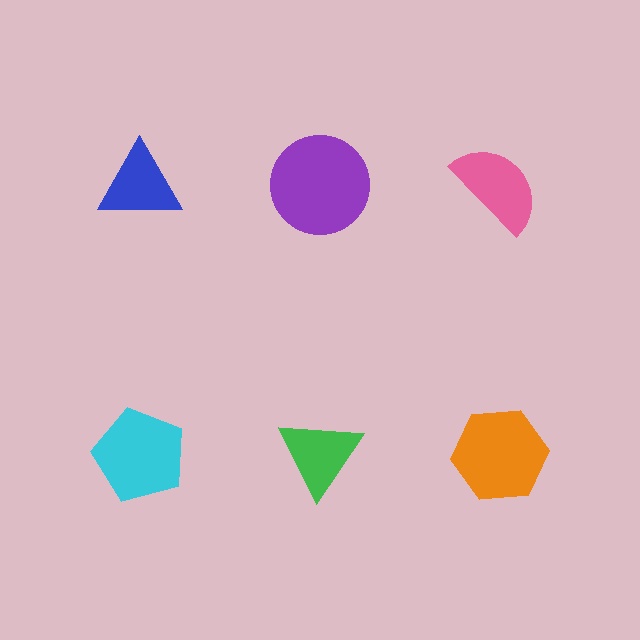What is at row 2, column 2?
A green triangle.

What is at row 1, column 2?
A purple circle.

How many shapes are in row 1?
3 shapes.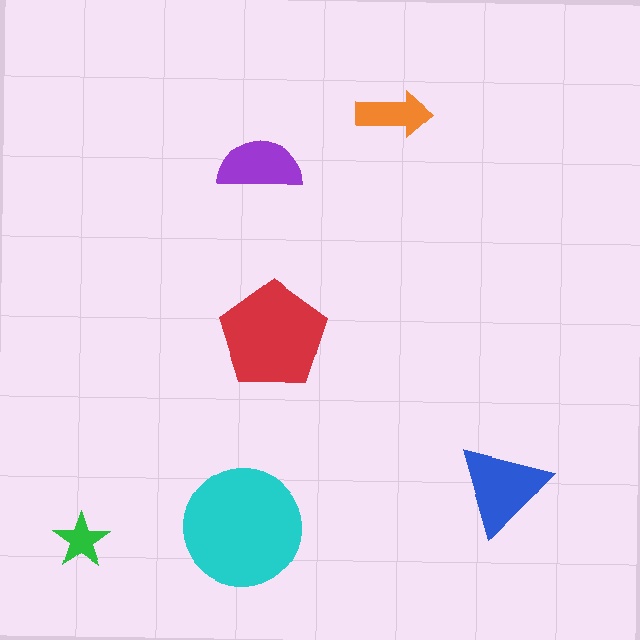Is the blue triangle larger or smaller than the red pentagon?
Smaller.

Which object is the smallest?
The green star.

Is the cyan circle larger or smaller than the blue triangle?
Larger.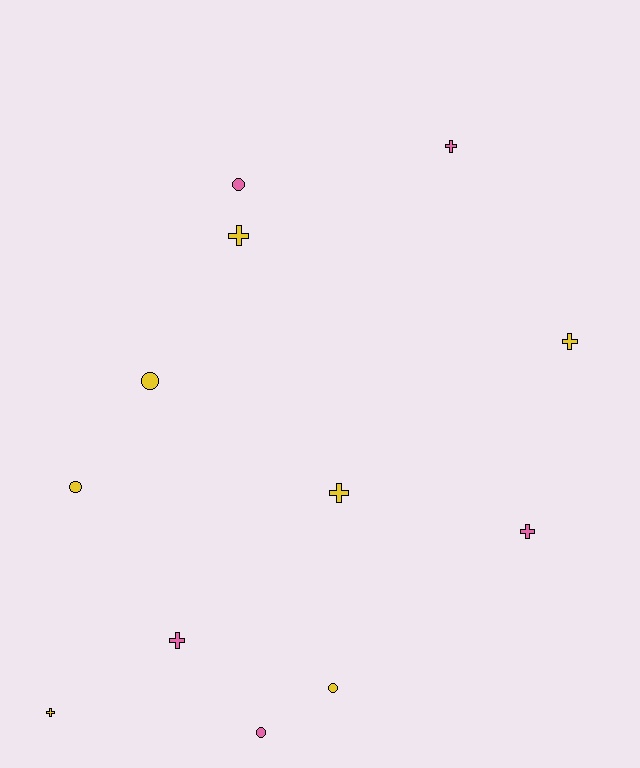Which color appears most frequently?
Yellow, with 7 objects.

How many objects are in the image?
There are 12 objects.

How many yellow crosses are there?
There are 4 yellow crosses.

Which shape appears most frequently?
Cross, with 7 objects.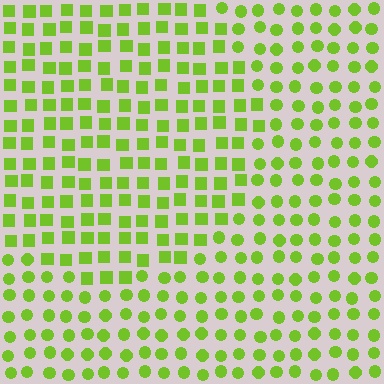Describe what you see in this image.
The image is filled with small lime elements arranged in a uniform grid. A circle-shaped region contains squares, while the surrounding area contains circles. The boundary is defined purely by the change in element shape.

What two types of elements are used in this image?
The image uses squares inside the circle region and circles outside it.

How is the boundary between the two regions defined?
The boundary is defined by a change in element shape: squares inside vs. circles outside. All elements share the same color and spacing.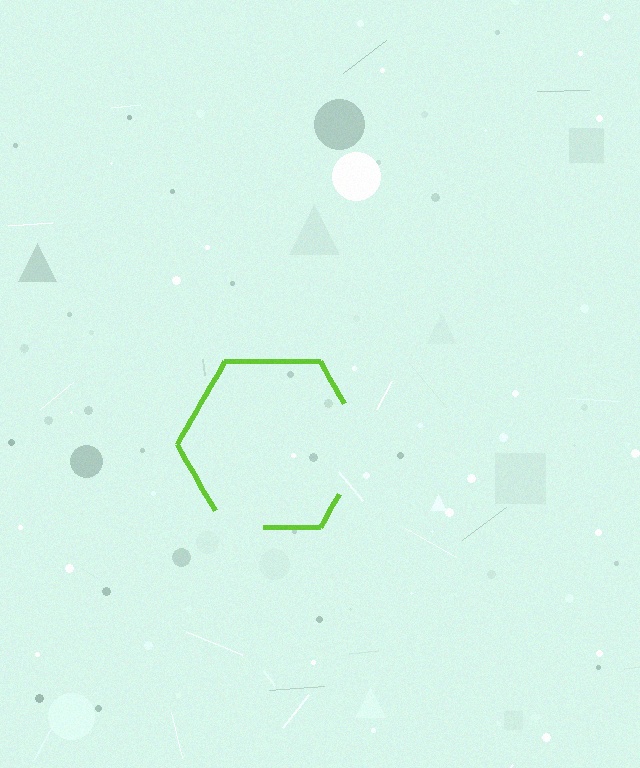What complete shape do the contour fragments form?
The contour fragments form a hexagon.